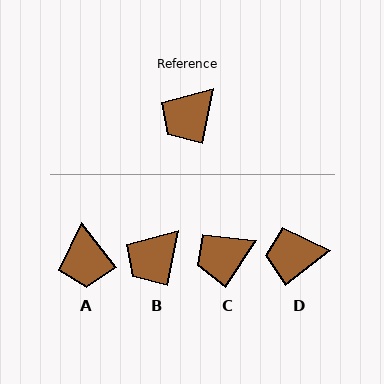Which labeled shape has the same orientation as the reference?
B.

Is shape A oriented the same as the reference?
No, it is off by about 49 degrees.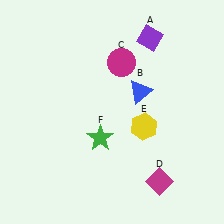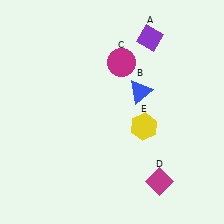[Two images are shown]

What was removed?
The green star (F) was removed in Image 2.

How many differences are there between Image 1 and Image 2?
There is 1 difference between the two images.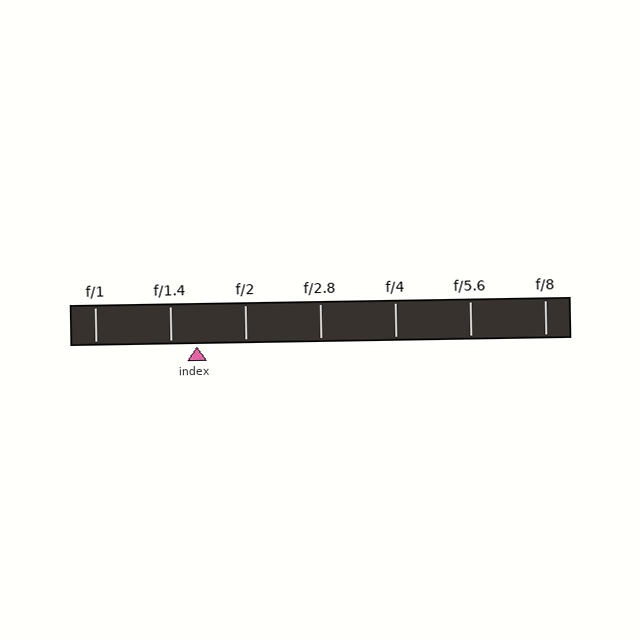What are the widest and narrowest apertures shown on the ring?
The widest aperture shown is f/1 and the narrowest is f/8.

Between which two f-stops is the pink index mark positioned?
The index mark is between f/1.4 and f/2.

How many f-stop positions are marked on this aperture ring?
There are 7 f-stop positions marked.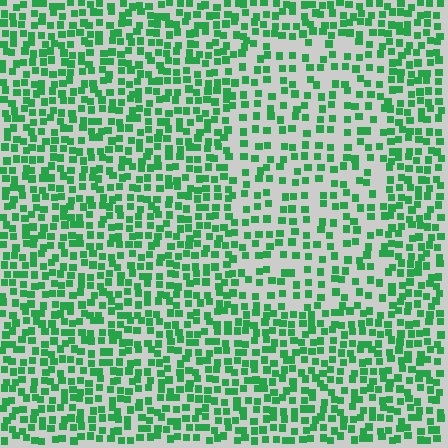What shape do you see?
I see a rectangle.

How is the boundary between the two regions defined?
The boundary is defined by a change in element density (approximately 1.7x ratio). All elements are the same color, size, and shape.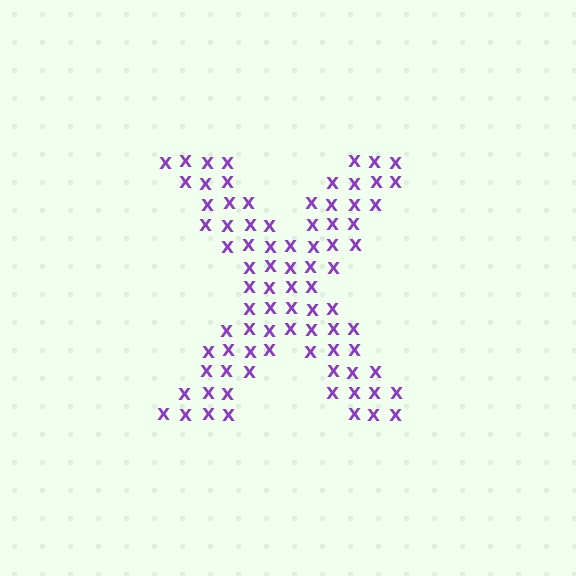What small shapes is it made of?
It is made of small letter X's.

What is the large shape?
The large shape is the letter X.